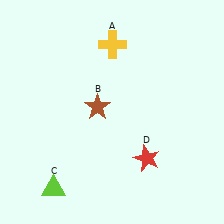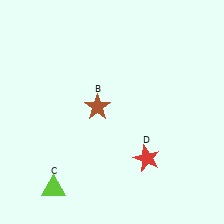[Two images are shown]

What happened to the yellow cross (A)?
The yellow cross (A) was removed in Image 2. It was in the top-right area of Image 1.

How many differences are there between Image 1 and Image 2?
There is 1 difference between the two images.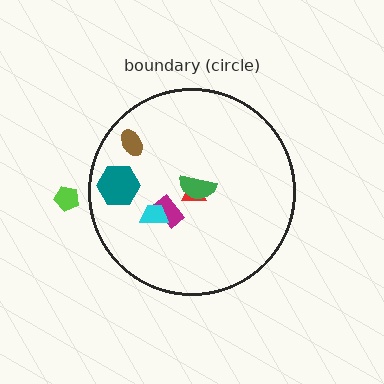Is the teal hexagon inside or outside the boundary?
Inside.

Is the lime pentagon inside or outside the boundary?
Outside.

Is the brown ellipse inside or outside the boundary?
Inside.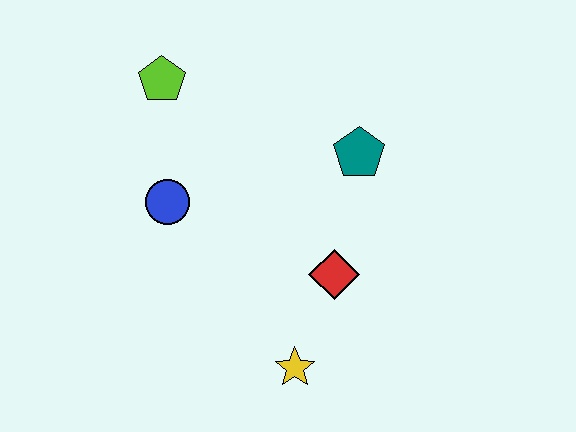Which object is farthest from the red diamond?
The lime pentagon is farthest from the red diamond.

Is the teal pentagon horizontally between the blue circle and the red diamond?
No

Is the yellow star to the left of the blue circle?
No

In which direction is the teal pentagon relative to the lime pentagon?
The teal pentagon is to the right of the lime pentagon.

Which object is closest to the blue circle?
The lime pentagon is closest to the blue circle.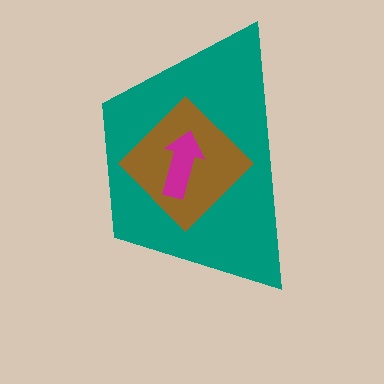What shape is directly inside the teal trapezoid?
The brown diamond.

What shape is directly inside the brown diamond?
The magenta arrow.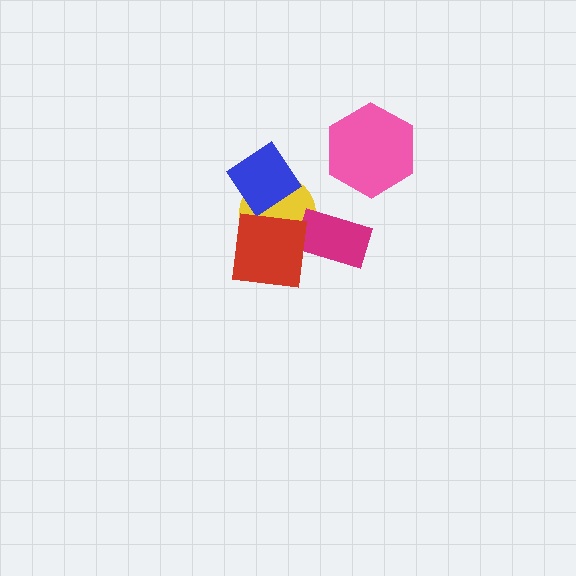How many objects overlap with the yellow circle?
3 objects overlap with the yellow circle.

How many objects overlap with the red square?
1 object overlaps with the red square.